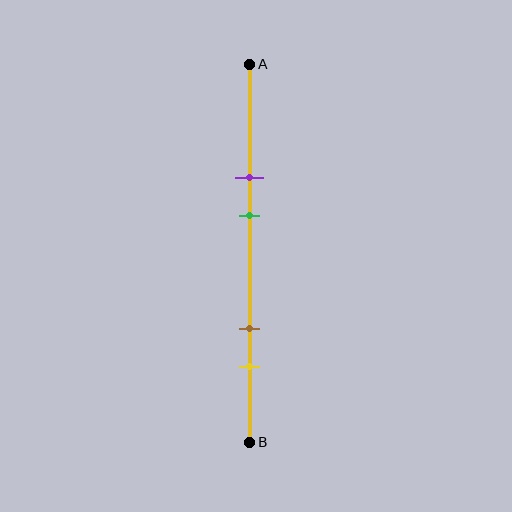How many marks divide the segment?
There are 4 marks dividing the segment.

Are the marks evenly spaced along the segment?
No, the marks are not evenly spaced.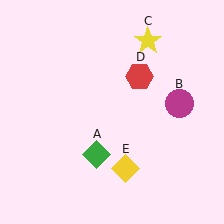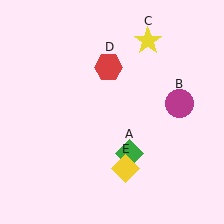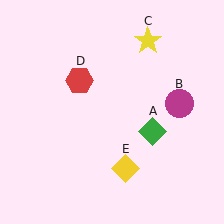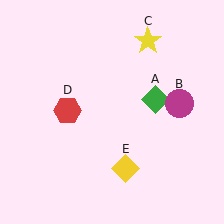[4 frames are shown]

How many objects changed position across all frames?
2 objects changed position: green diamond (object A), red hexagon (object D).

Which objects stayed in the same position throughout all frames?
Magenta circle (object B) and yellow star (object C) and yellow diamond (object E) remained stationary.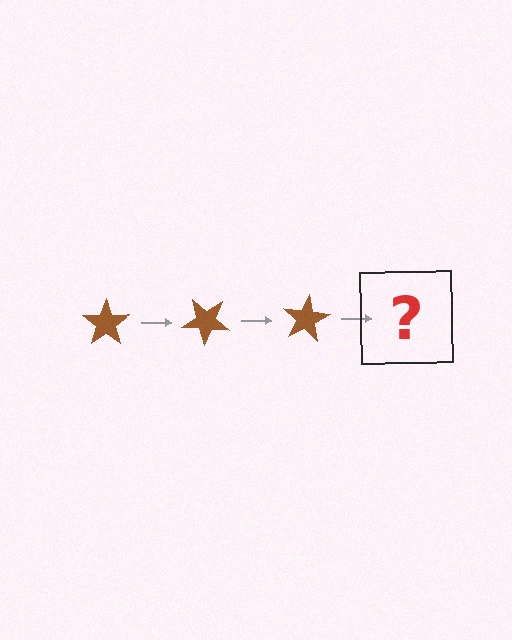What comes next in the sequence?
The next element should be a brown star rotated 120 degrees.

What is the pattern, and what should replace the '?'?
The pattern is that the star rotates 40 degrees each step. The '?' should be a brown star rotated 120 degrees.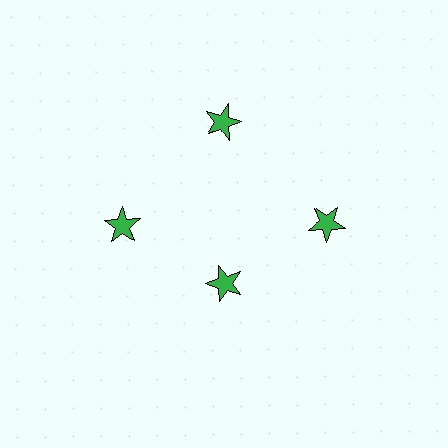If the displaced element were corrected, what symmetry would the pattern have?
It would have 4-fold rotational symmetry — the pattern would map onto itself every 90 degrees.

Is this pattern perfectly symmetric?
No. The 4 green stars are arranged in a ring, but one element near the 6 o'clock position is pulled inward toward the center, breaking the 4-fold rotational symmetry.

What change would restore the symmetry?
The symmetry would be restored by moving it outward, back onto the ring so that all 4 stars sit at equal angles and equal distance from the center.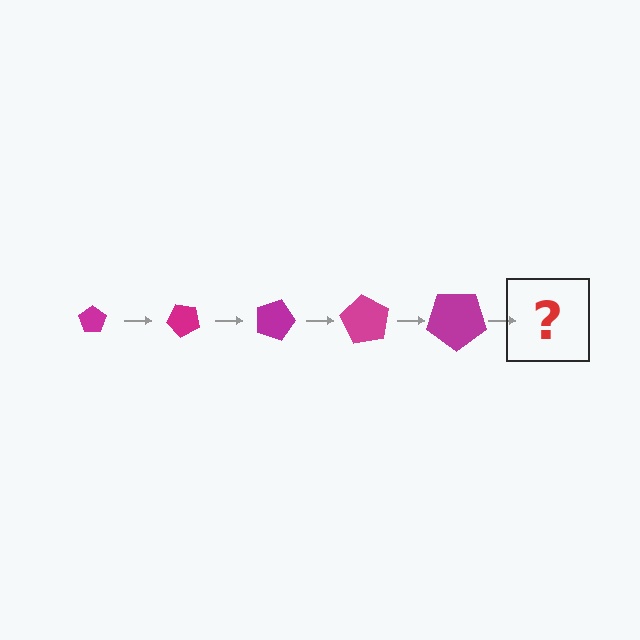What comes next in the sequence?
The next element should be a pentagon, larger than the previous one and rotated 225 degrees from the start.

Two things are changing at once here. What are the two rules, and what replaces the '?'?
The two rules are that the pentagon grows larger each step and it rotates 45 degrees each step. The '?' should be a pentagon, larger than the previous one and rotated 225 degrees from the start.